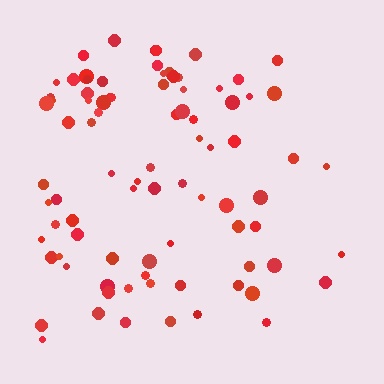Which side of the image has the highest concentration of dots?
The left.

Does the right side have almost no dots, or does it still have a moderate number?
Still a moderate number, just noticeably fewer than the left.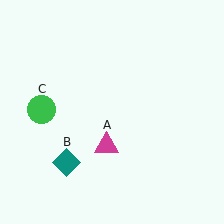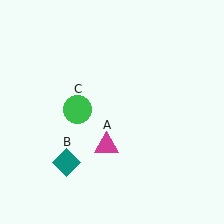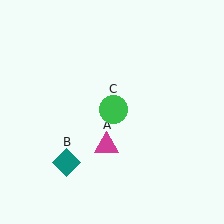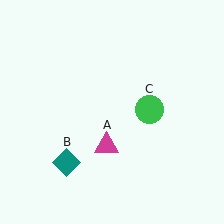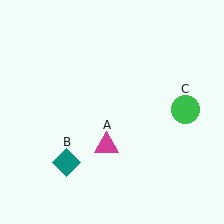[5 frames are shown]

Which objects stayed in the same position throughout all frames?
Magenta triangle (object A) and teal diamond (object B) remained stationary.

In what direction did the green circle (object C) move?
The green circle (object C) moved right.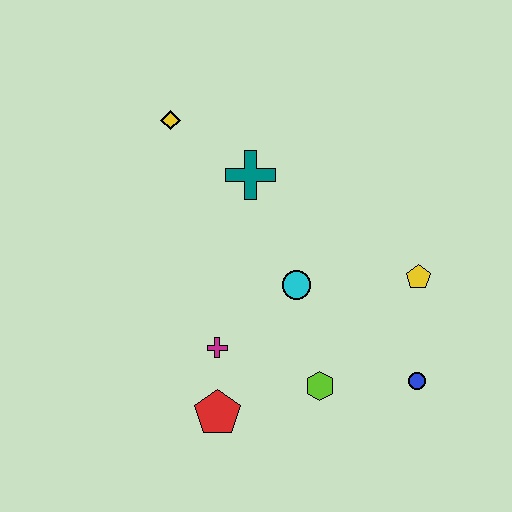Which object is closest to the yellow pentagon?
The blue circle is closest to the yellow pentagon.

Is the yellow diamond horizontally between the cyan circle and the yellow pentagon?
No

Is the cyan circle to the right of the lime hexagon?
No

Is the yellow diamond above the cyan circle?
Yes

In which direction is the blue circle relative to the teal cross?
The blue circle is below the teal cross.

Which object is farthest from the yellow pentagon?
The yellow diamond is farthest from the yellow pentagon.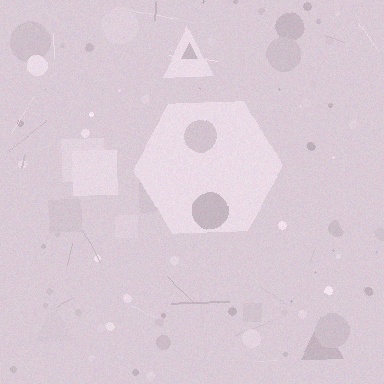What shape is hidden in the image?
A hexagon is hidden in the image.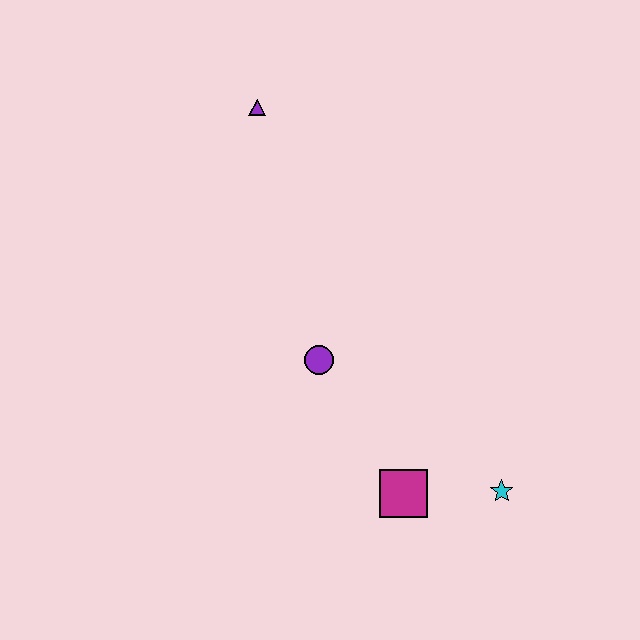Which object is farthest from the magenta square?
The purple triangle is farthest from the magenta square.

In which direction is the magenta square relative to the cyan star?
The magenta square is to the left of the cyan star.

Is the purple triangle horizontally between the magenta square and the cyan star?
No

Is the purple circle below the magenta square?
No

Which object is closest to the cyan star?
The magenta square is closest to the cyan star.